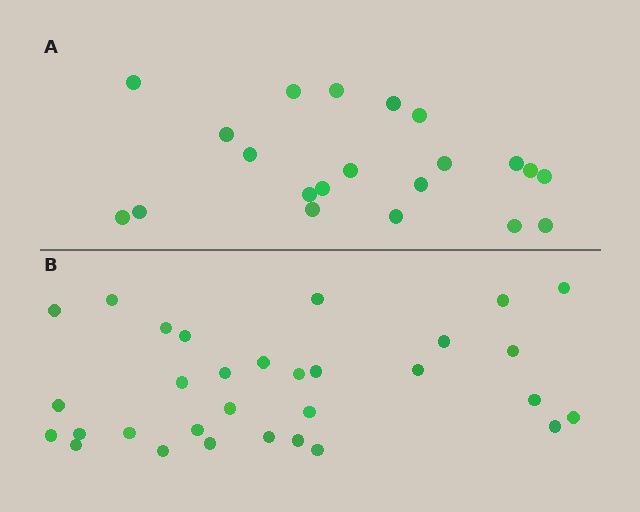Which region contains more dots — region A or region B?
Region B (the bottom region) has more dots.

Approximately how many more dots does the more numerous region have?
Region B has roughly 10 or so more dots than region A.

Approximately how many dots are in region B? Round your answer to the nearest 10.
About 30 dots. (The exact count is 31, which rounds to 30.)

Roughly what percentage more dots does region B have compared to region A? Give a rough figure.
About 50% more.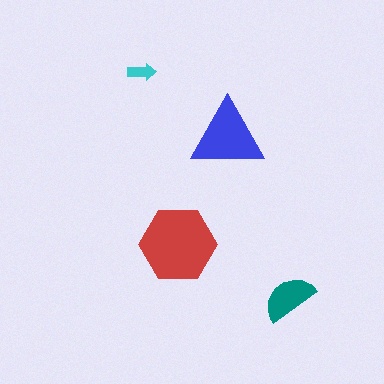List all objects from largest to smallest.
The red hexagon, the blue triangle, the teal semicircle, the cyan arrow.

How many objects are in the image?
There are 4 objects in the image.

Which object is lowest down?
The teal semicircle is bottommost.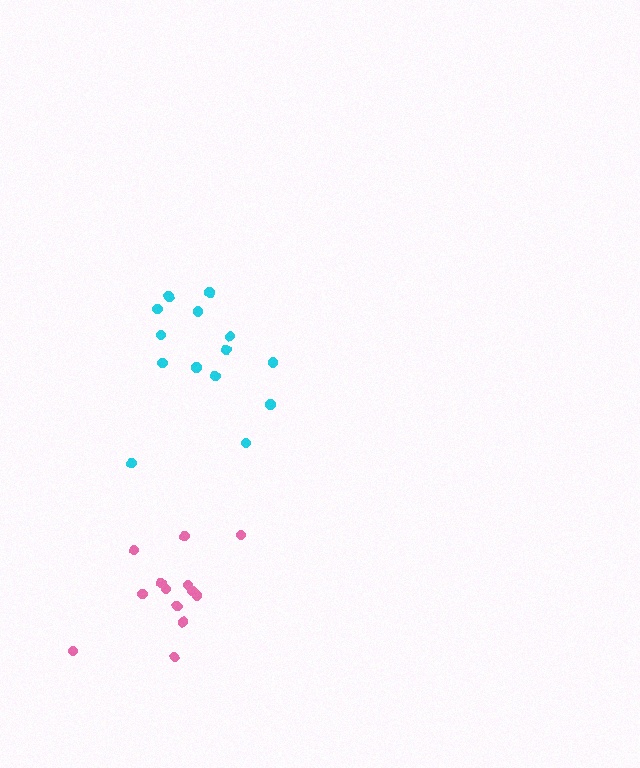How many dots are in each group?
Group 1: 13 dots, Group 2: 14 dots (27 total).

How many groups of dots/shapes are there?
There are 2 groups.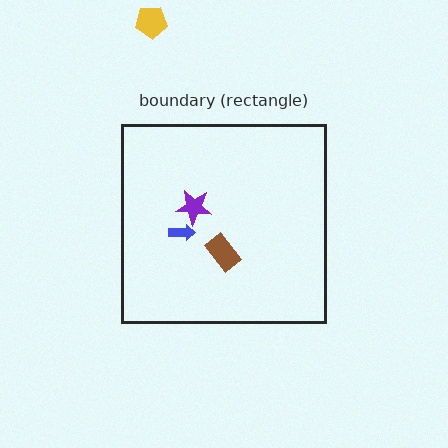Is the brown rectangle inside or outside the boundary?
Inside.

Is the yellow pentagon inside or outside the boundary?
Outside.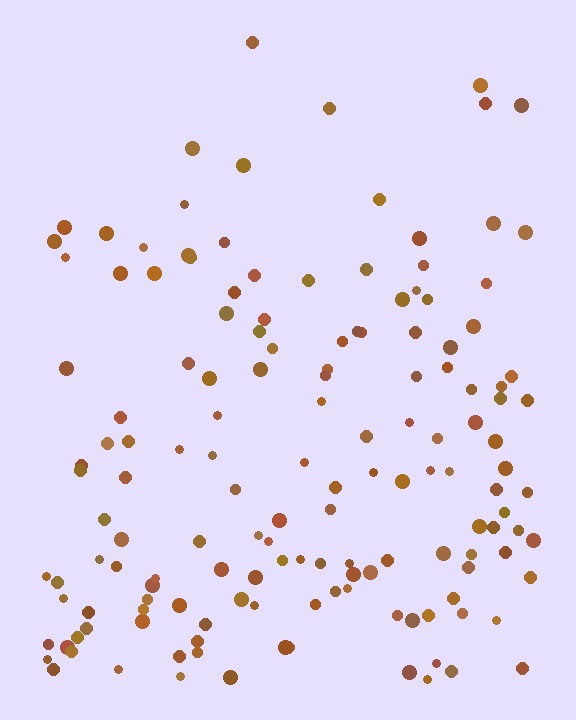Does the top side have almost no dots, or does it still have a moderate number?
Still a moderate number, just noticeably fewer than the bottom.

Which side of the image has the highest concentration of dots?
The bottom.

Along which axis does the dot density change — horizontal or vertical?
Vertical.